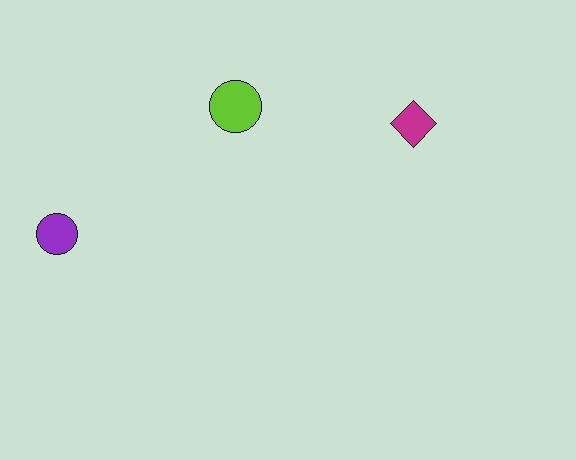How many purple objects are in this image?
There is 1 purple object.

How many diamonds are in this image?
There is 1 diamond.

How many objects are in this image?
There are 3 objects.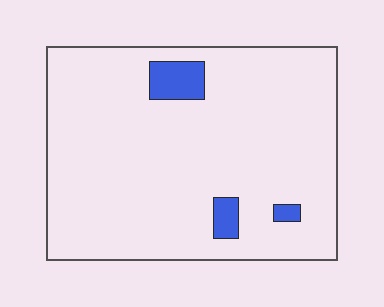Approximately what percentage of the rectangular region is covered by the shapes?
Approximately 5%.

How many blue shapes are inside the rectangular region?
3.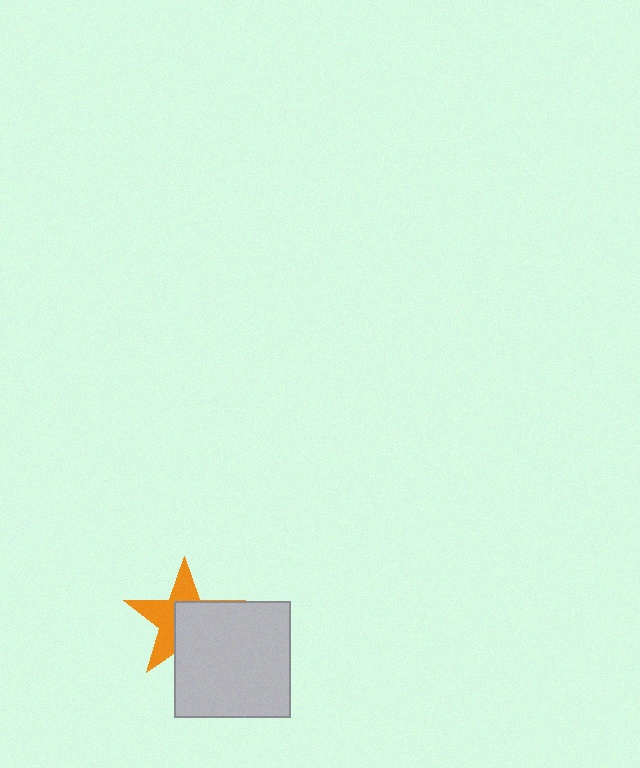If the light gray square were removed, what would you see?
You would see the complete orange star.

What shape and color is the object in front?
The object in front is a light gray square.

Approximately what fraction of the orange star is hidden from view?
Roughly 51% of the orange star is hidden behind the light gray square.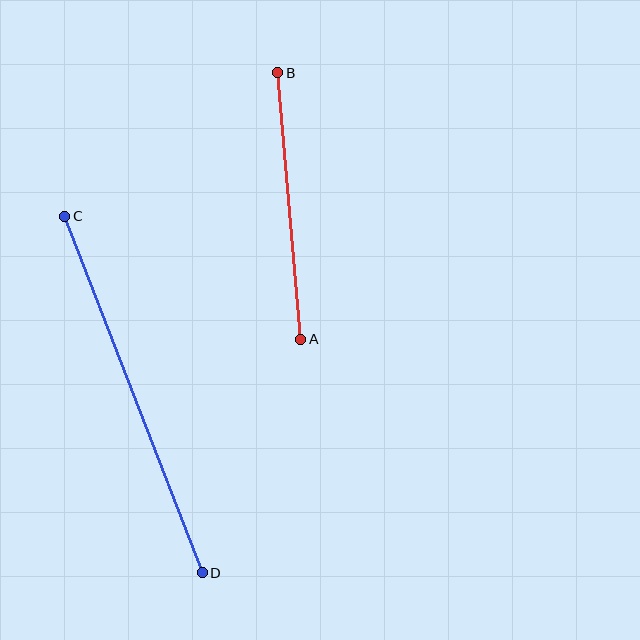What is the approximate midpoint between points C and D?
The midpoint is at approximately (133, 395) pixels.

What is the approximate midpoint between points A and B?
The midpoint is at approximately (289, 206) pixels.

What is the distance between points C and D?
The distance is approximately 382 pixels.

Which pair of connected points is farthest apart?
Points C and D are farthest apart.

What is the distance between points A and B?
The distance is approximately 268 pixels.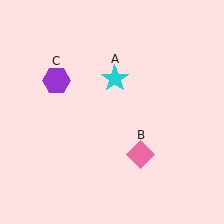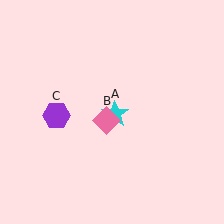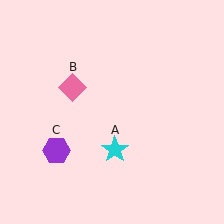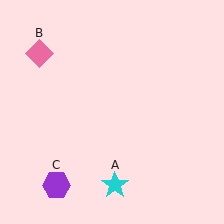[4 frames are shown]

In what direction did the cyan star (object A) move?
The cyan star (object A) moved down.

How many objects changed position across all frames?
3 objects changed position: cyan star (object A), pink diamond (object B), purple hexagon (object C).